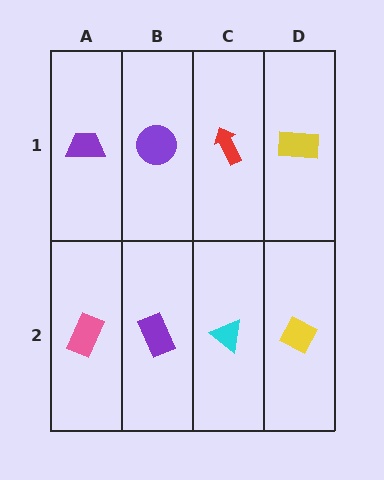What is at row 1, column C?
A red arrow.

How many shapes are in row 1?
4 shapes.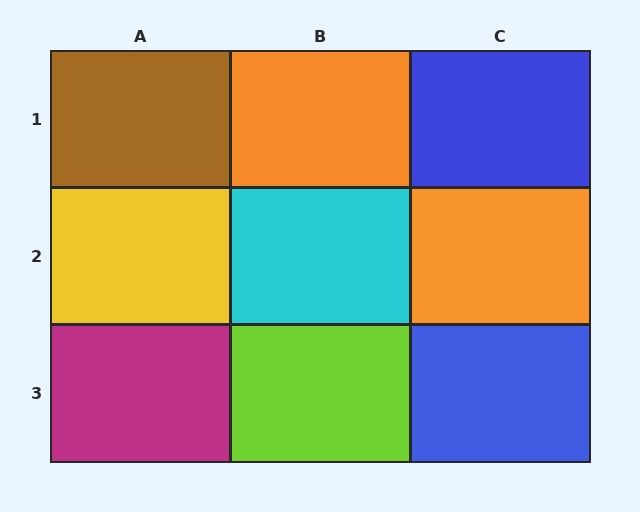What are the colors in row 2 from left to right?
Yellow, cyan, orange.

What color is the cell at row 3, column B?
Lime.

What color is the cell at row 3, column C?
Blue.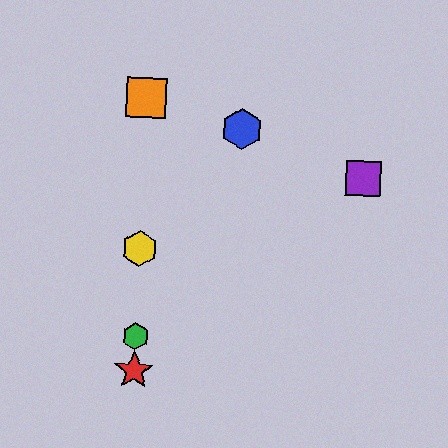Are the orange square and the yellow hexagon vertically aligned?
Yes, both are at x≈147.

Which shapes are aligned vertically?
The red star, the green hexagon, the yellow hexagon, the orange square are aligned vertically.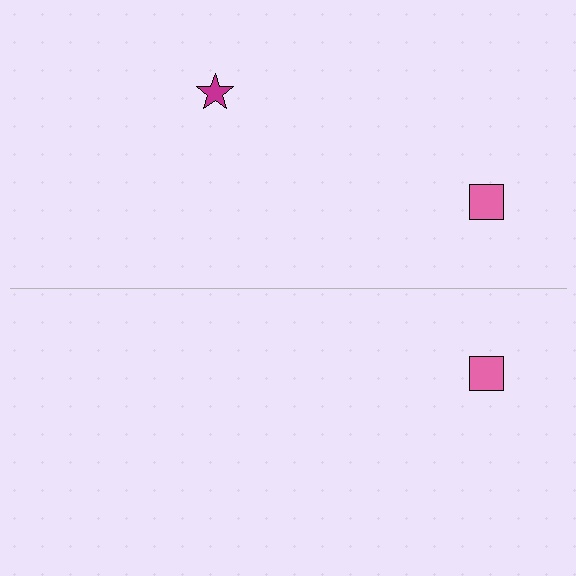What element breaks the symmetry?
A magenta star is missing from the bottom side.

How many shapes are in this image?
There are 3 shapes in this image.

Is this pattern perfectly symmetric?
No, the pattern is not perfectly symmetric. A magenta star is missing from the bottom side.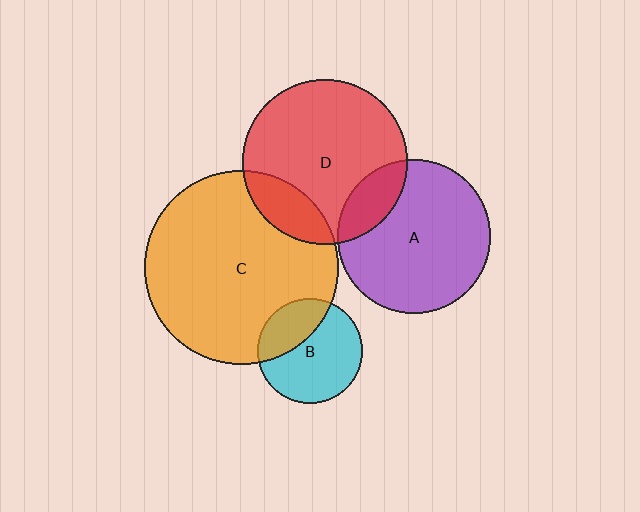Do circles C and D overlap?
Yes.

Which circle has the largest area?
Circle C (orange).